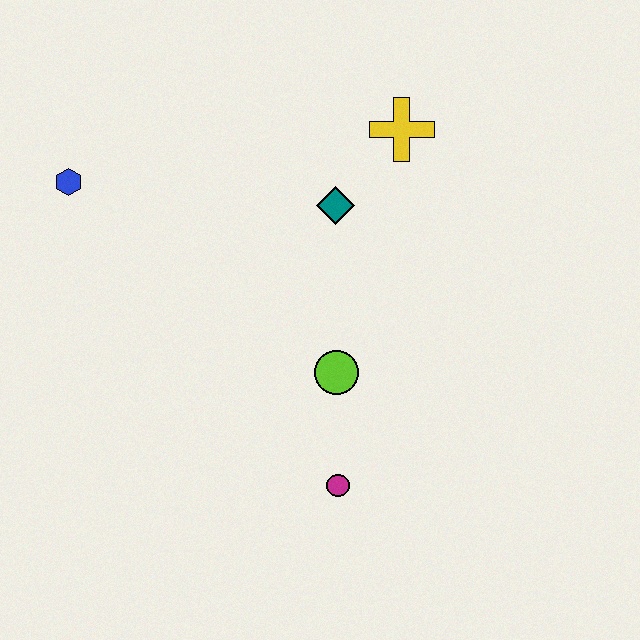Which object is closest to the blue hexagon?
The teal diamond is closest to the blue hexagon.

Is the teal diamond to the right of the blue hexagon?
Yes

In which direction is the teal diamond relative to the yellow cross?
The teal diamond is below the yellow cross.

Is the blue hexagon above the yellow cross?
No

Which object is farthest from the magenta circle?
The blue hexagon is farthest from the magenta circle.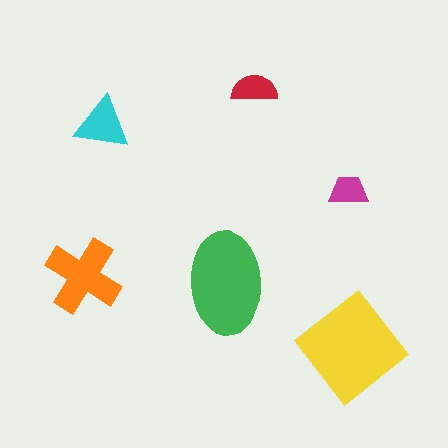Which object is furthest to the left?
The orange cross is leftmost.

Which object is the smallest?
The magenta trapezoid.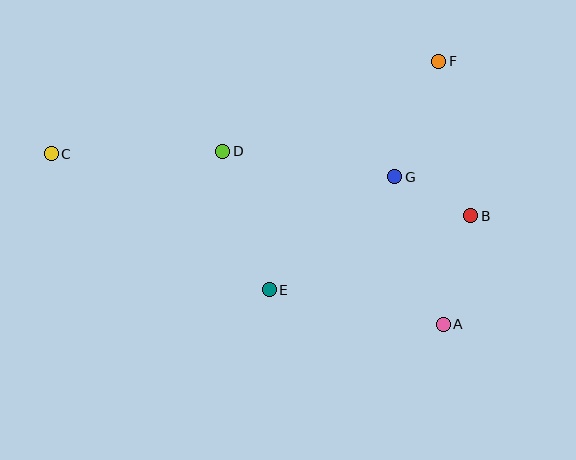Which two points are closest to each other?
Points B and G are closest to each other.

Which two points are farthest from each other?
Points A and C are farthest from each other.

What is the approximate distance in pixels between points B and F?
The distance between B and F is approximately 158 pixels.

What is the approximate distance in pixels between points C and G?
The distance between C and G is approximately 344 pixels.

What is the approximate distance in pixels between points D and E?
The distance between D and E is approximately 146 pixels.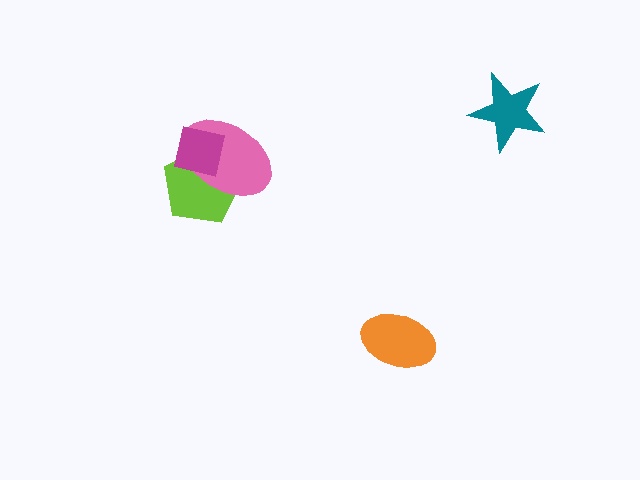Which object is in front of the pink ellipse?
The magenta square is in front of the pink ellipse.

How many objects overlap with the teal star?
0 objects overlap with the teal star.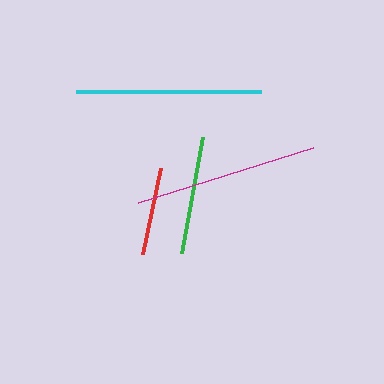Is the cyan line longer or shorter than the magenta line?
The cyan line is longer than the magenta line.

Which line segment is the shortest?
The red line is the shortest at approximately 89 pixels.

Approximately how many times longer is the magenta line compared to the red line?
The magenta line is approximately 2.1 times the length of the red line.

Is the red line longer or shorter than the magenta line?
The magenta line is longer than the red line.